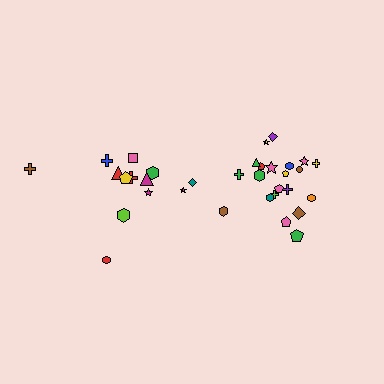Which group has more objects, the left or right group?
The right group.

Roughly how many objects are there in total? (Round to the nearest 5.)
Roughly 35 objects in total.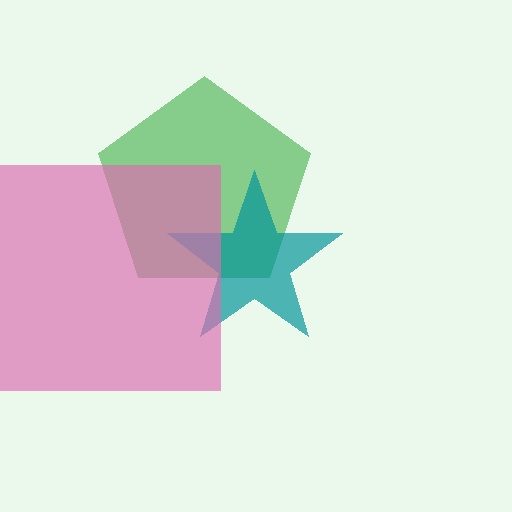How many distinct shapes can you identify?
There are 3 distinct shapes: a green pentagon, a teal star, a pink square.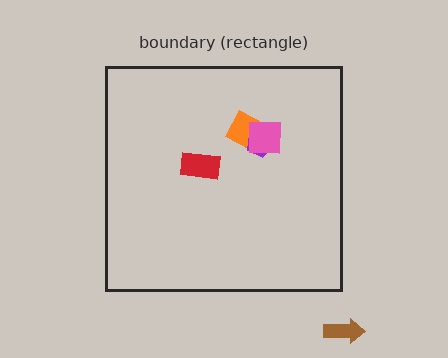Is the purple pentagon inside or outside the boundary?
Inside.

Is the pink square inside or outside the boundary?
Inside.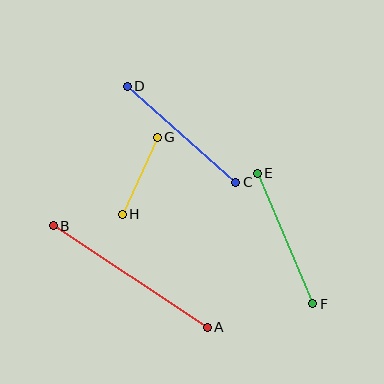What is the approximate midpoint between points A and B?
The midpoint is at approximately (130, 276) pixels.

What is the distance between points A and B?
The distance is approximately 185 pixels.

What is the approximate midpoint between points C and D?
The midpoint is at approximately (182, 134) pixels.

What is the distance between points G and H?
The distance is approximately 85 pixels.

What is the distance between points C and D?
The distance is approximately 145 pixels.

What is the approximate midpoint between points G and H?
The midpoint is at approximately (140, 176) pixels.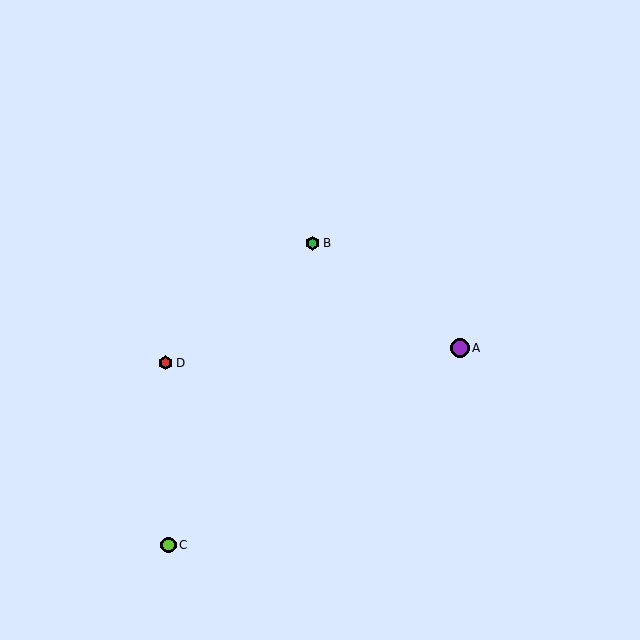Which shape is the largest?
The purple circle (labeled A) is the largest.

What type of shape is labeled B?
Shape B is a green hexagon.